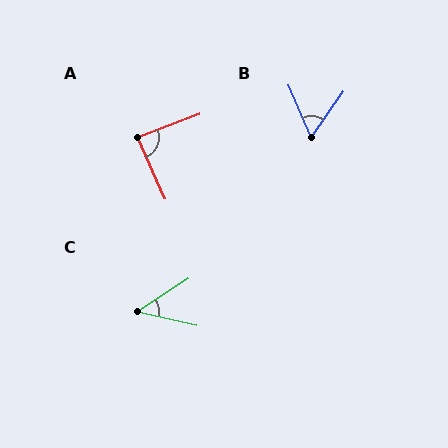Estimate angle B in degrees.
Approximately 59 degrees.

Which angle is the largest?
A, at approximately 86 degrees.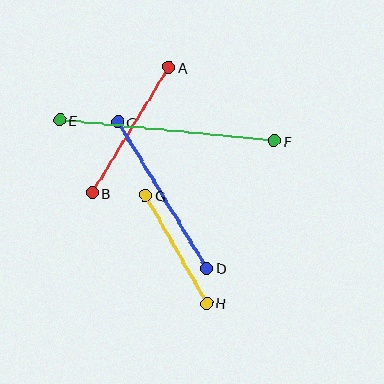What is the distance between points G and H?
The distance is approximately 124 pixels.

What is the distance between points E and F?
The distance is approximately 215 pixels.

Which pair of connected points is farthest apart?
Points E and F are farthest apart.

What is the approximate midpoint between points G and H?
The midpoint is at approximately (176, 249) pixels.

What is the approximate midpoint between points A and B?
The midpoint is at approximately (130, 130) pixels.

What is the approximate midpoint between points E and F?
The midpoint is at approximately (167, 130) pixels.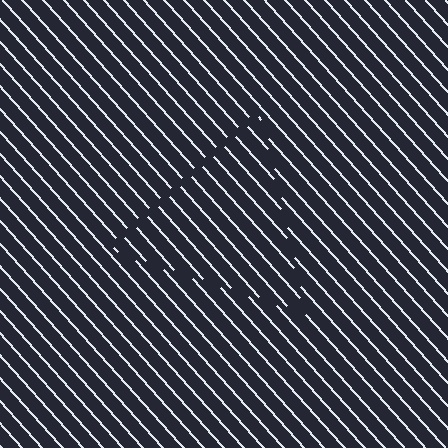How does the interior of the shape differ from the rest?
The interior of the shape contains the same grating, shifted by half a period — the contour is defined by the phase discontinuity where line-ends from the inner and outer gratings abut.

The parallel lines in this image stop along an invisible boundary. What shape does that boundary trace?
An illusory triangle. The interior of the shape contains the same grating, shifted by half a period — the contour is defined by the phase discontinuity where line-ends from the inner and outer gratings abut.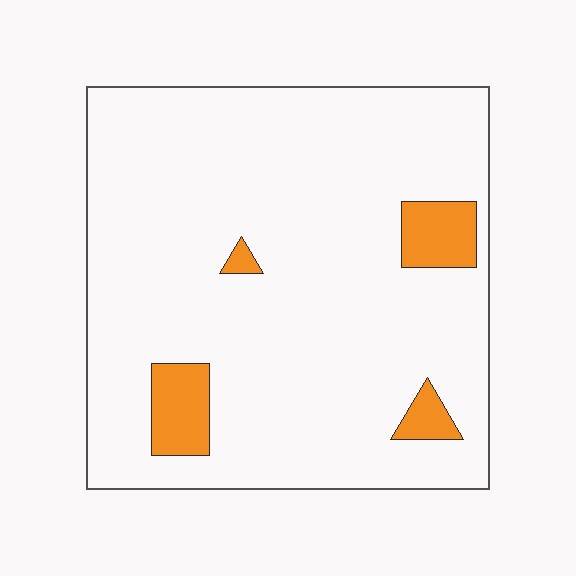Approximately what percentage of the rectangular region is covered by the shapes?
Approximately 10%.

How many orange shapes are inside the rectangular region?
4.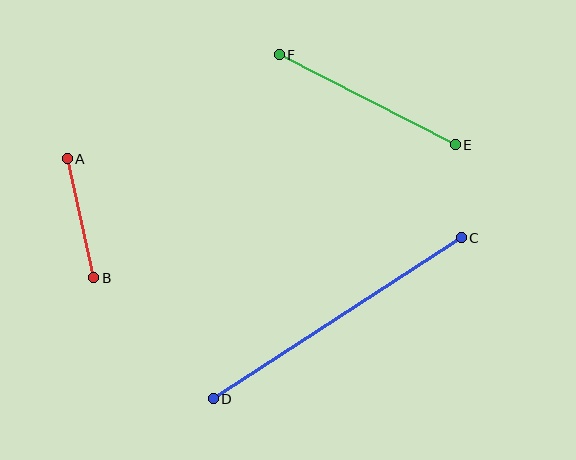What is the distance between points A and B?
The distance is approximately 122 pixels.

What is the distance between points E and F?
The distance is approximately 198 pixels.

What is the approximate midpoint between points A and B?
The midpoint is at approximately (80, 218) pixels.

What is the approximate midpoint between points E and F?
The midpoint is at approximately (367, 100) pixels.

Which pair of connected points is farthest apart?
Points C and D are farthest apart.